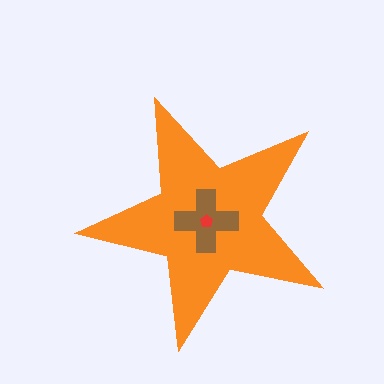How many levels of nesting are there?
3.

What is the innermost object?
The red pentagon.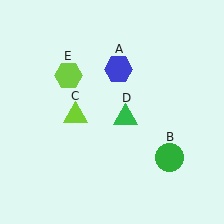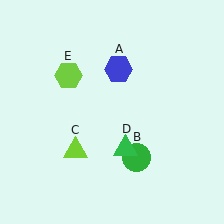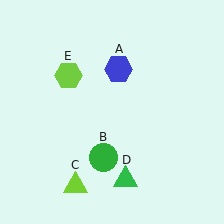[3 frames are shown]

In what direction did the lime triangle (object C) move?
The lime triangle (object C) moved down.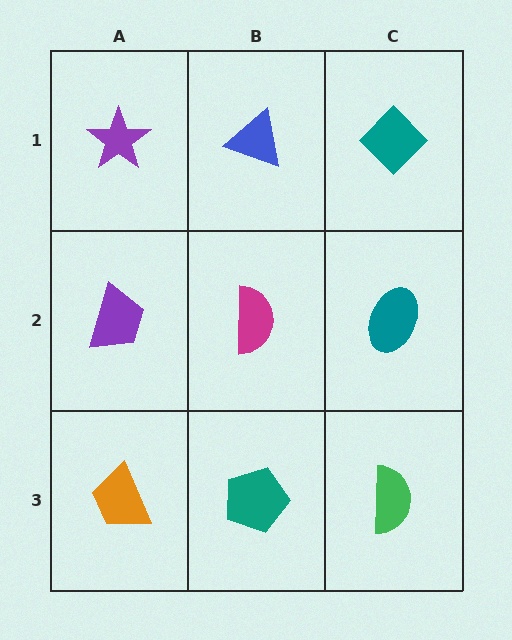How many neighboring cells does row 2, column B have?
4.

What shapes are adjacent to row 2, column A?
A purple star (row 1, column A), an orange trapezoid (row 3, column A), a magenta semicircle (row 2, column B).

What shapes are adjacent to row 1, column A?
A purple trapezoid (row 2, column A), a blue triangle (row 1, column B).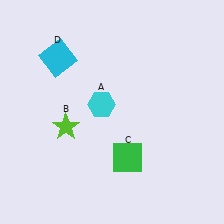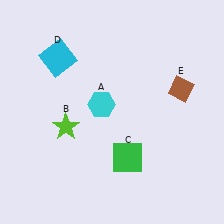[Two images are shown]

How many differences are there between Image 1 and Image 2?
There is 1 difference between the two images.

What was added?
A brown diamond (E) was added in Image 2.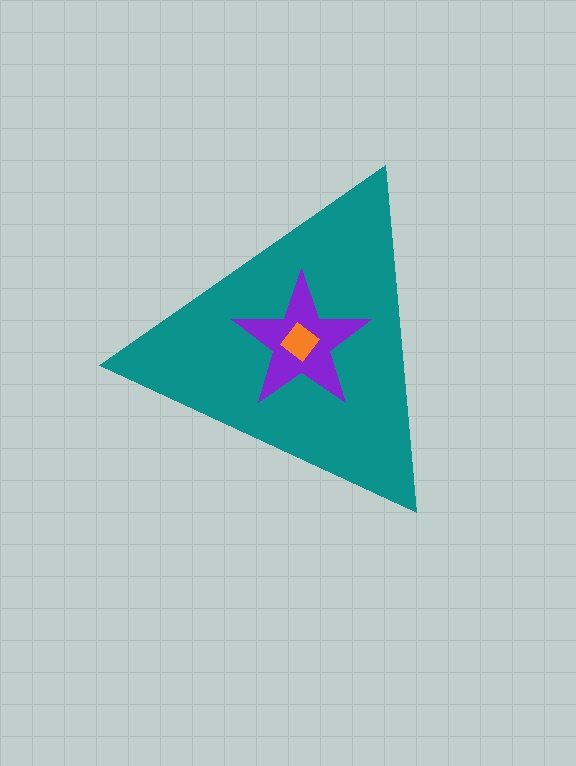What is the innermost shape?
The orange diamond.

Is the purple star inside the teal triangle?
Yes.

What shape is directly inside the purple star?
The orange diamond.